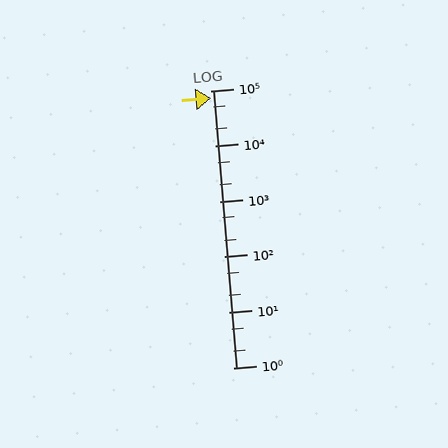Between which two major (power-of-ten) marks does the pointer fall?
The pointer is between 10000 and 100000.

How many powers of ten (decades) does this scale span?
The scale spans 5 decades, from 1 to 100000.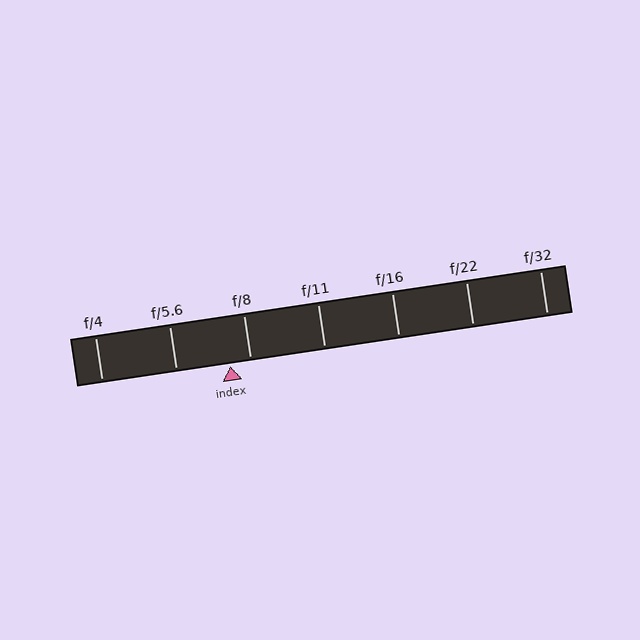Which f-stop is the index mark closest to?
The index mark is closest to f/8.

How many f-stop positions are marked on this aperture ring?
There are 7 f-stop positions marked.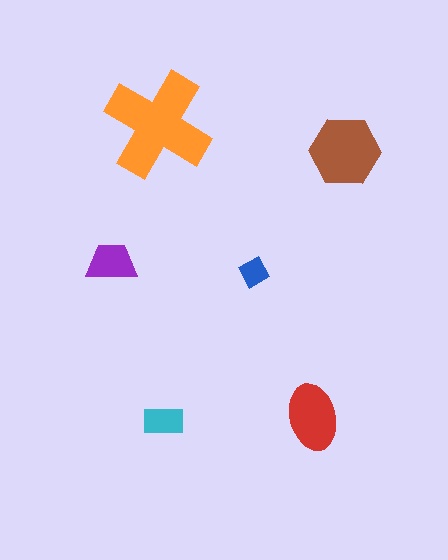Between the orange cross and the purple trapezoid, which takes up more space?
The orange cross.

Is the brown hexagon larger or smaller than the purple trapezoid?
Larger.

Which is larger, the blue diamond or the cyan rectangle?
The cyan rectangle.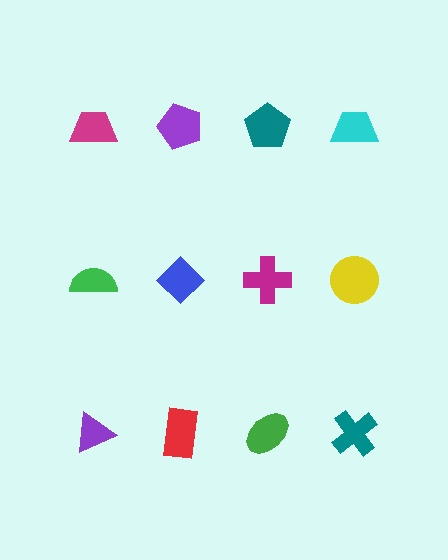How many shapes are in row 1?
4 shapes.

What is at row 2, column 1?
A green semicircle.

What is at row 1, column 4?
A cyan trapezoid.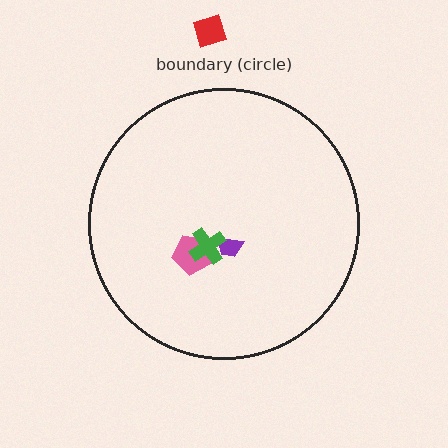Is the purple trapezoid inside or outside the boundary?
Inside.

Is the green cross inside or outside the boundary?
Inside.